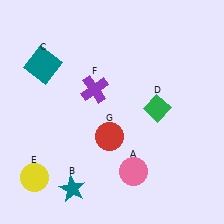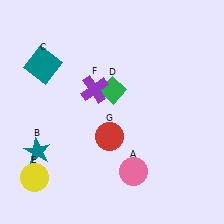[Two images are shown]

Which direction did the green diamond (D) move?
The green diamond (D) moved left.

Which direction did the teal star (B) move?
The teal star (B) moved up.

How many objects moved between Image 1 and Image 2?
2 objects moved between the two images.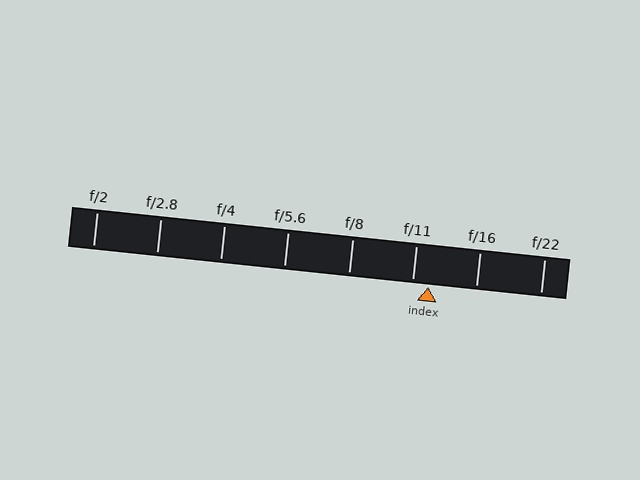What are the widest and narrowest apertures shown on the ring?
The widest aperture shown is f/2 and the narrowest is f/22.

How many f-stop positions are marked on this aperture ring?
There are 8 f-stop positions marked.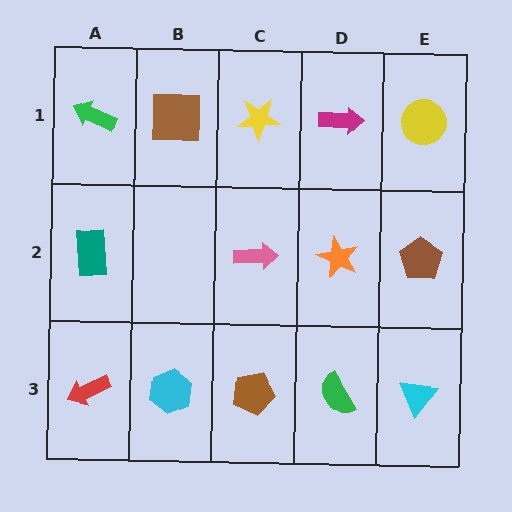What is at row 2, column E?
A brown pentagon.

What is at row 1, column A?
A green arrow.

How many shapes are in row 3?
5 shapes.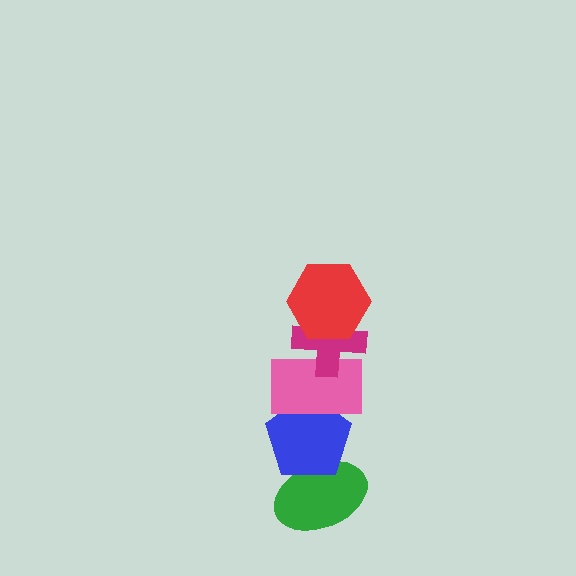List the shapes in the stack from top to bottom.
From top to bottom: the red hexagon, the magenta cross, the pink rectangle, the blue pentagon, the green ellipse.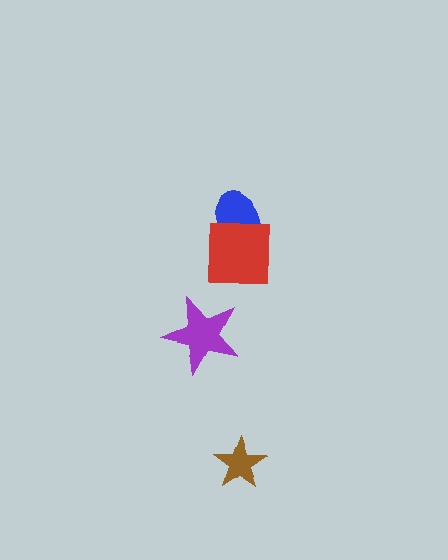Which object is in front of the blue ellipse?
The red square is in front of the blue ellipse.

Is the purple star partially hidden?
No, no other shape covers it.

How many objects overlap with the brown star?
0 objects overlap with the brown star.